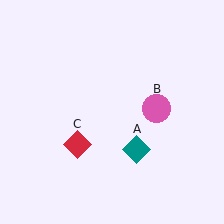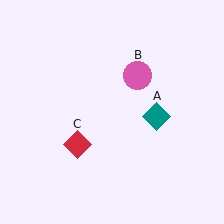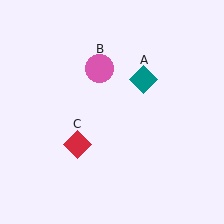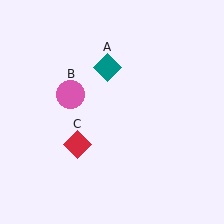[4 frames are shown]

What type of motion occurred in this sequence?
The teal diamond (object A), pink circle (object B) rotated counterclockwise around the center of the scene.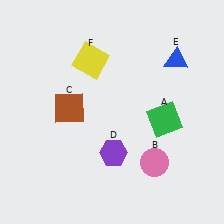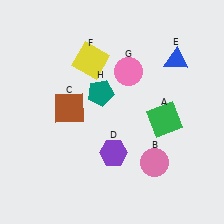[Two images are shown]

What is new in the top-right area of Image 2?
A pink circle (G) was added in the top-right area of Image 2.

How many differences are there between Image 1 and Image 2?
There are 2 differences between the two images.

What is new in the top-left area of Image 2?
A teal pentagon (H) was added in the top-left area of Image 2.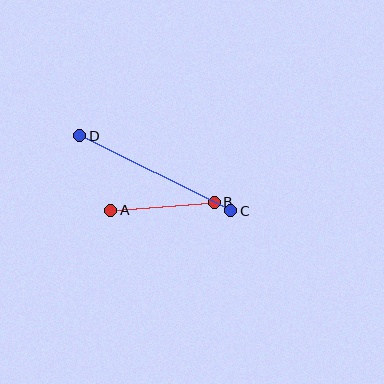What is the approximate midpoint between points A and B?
The midpoint is at approximately (163, 206) pixels.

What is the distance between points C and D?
The distance is approximately 169 pixels.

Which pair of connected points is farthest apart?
Points C and D are farthest apart.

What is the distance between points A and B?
The distance is approximately 104 pixels.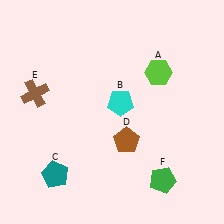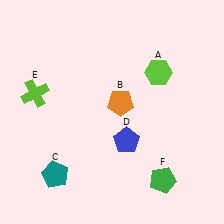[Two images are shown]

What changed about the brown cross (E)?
In Image 1, E is brown. In Image 2, it changed to lime.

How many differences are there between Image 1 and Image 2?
There are 3 differences between the two images.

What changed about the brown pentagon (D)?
In Image 1, D is brown. In Image 2, it changed to blue.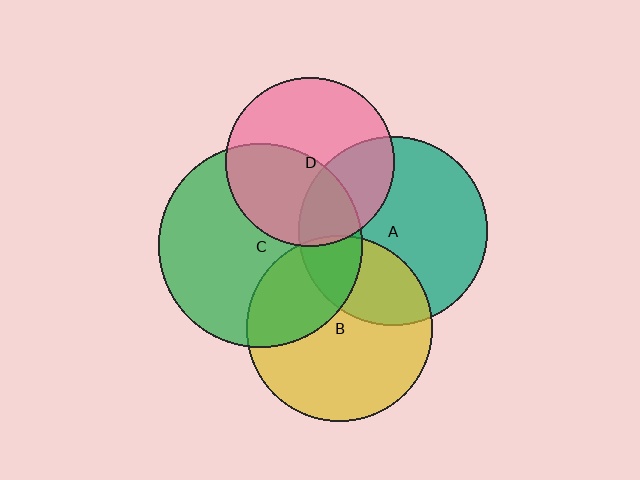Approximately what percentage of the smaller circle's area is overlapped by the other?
Approximately 30%.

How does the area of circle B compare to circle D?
Approximately 1.2 times.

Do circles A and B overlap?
Yes.